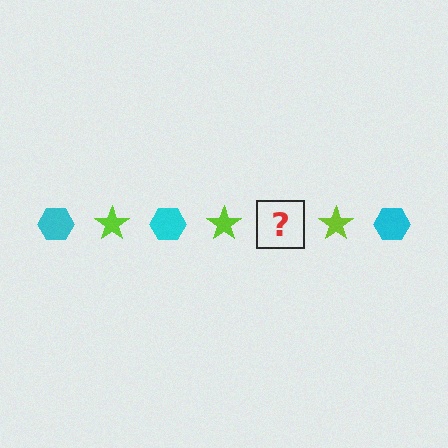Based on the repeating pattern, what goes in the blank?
The blank should be a cyan hexagon.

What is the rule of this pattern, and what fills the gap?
The rule is that the pattern alternates between cyan hexagon and lime star. The gap should be filled with a cyan hexagon.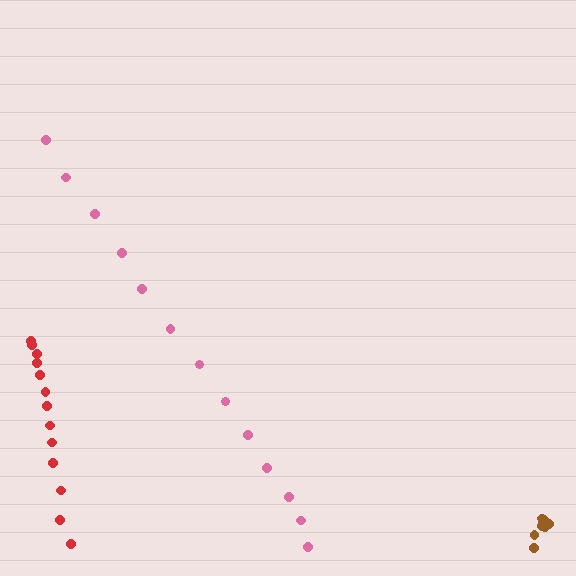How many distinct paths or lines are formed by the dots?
There are 3 distinct paths.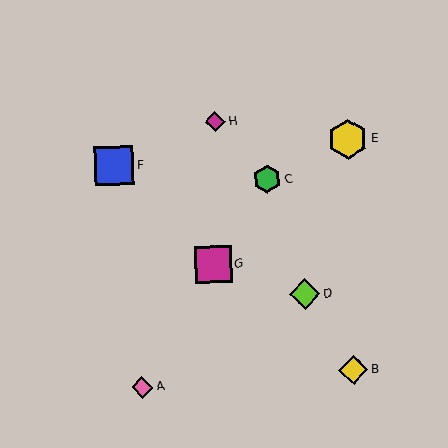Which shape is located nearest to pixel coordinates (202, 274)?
The magenta square (labeled G) at (213, 264) is nearest to that location.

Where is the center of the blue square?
The center of the blue square is at (114, 165).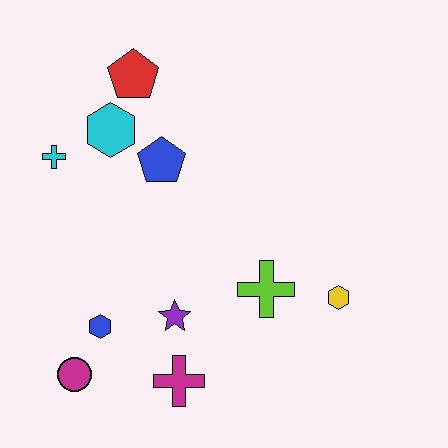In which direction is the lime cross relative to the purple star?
The lime cross is to the right of the purple star.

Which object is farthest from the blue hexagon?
The red pentagon is farthest from the blue hexagon.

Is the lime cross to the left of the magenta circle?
No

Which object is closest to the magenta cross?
The purple star is closest to the magenta cross.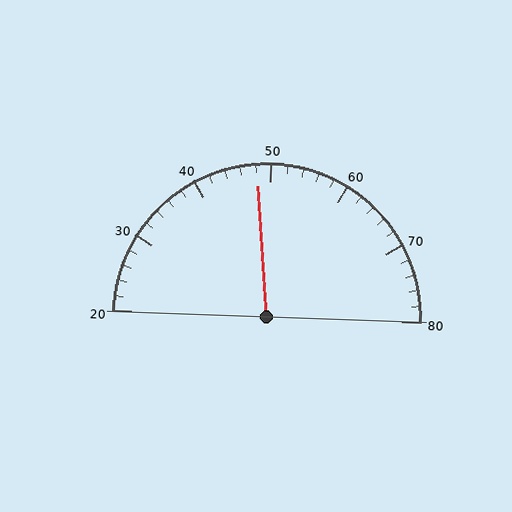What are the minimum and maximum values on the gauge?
The gauge ranges from 20 to 80.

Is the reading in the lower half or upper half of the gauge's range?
The reading is in the lower half of the range (20 to 80).